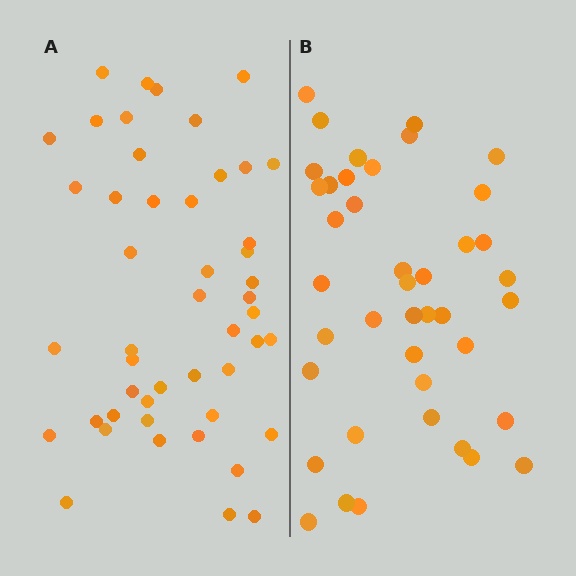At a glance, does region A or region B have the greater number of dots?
Region A (the left region) has more dots.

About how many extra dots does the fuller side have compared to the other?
Region A has roughly 8 or so more dots than region B.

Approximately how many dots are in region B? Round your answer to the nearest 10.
About 40 dots. (The exact count is 41, which rounds to 40.)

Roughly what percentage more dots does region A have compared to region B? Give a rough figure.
About 15% more.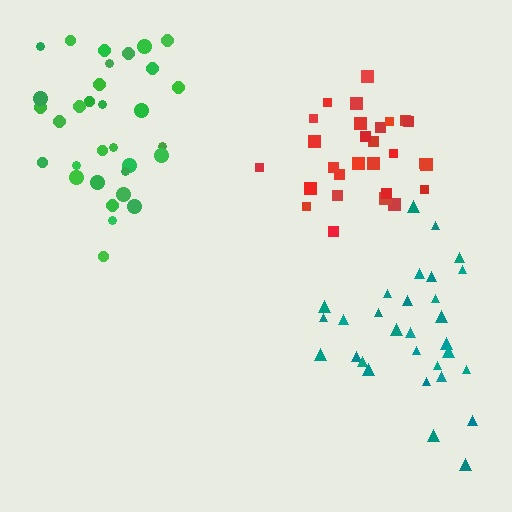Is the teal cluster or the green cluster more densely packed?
Teal.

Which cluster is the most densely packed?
Red.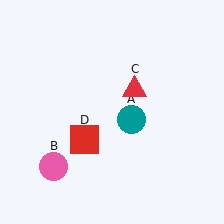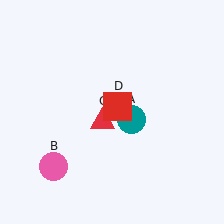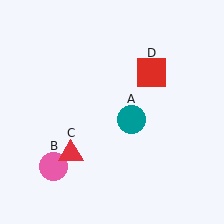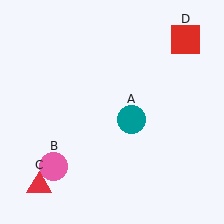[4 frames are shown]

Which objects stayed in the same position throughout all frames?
Teal circle (object A) and pink circle (object B) remained stationary.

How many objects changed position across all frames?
2 objects changed position: red triangle (object C), red square (object D).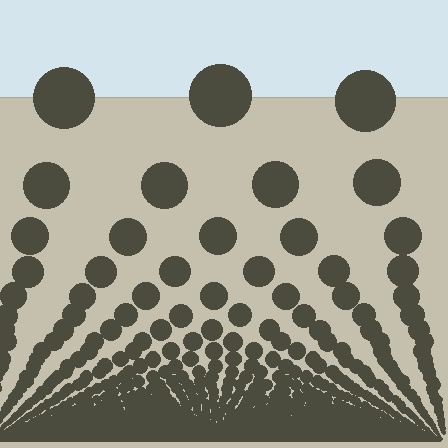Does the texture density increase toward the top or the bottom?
Density increases toward the bottom.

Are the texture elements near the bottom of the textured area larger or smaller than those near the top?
Smaller. The gradient is inverted — elements near the bottom are smaller and denser.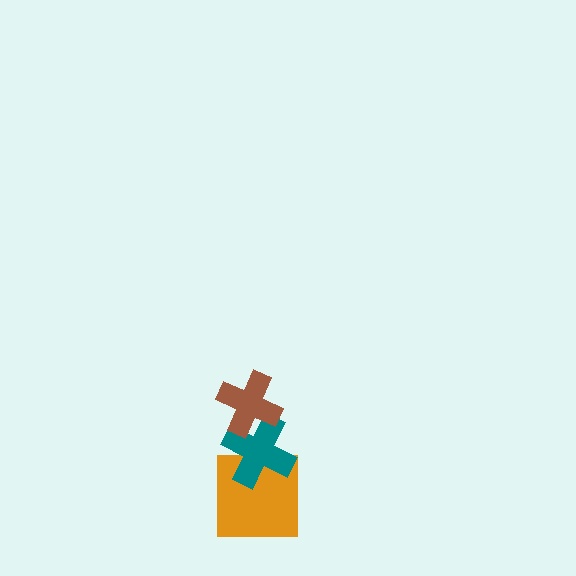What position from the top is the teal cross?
The teal cross is 2nd from the top.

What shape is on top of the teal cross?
The brown cross is on top of the teal cross.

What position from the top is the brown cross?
The brown cross is 1st from the top.